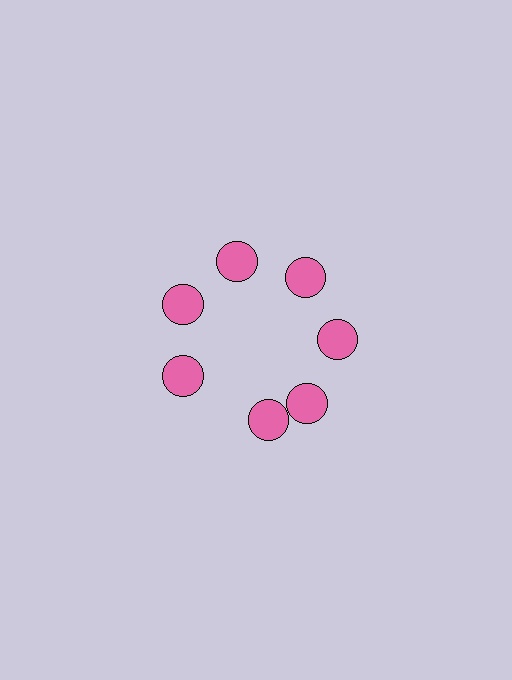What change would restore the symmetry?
The symmetry would be restored by rotating it back into even spacing with its neighbors so that all 7 circles sit at equal angles and equal distance from the center.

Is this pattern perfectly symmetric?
No. The 7 pink circles are arranged in a ring, but one element near the 6 o'clock position is rotated out of alignment along the ring, breaking the 7-fold rotational symmetry.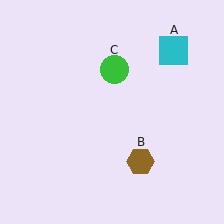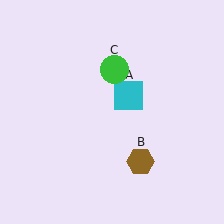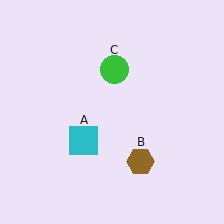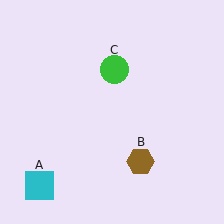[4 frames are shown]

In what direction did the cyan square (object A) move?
The cyan square (object A) moved down and to the left.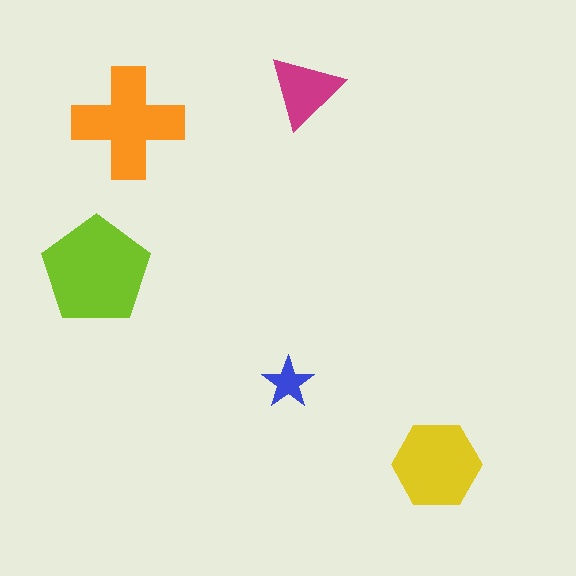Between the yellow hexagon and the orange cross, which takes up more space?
The orange cross.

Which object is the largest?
The lime pentagon.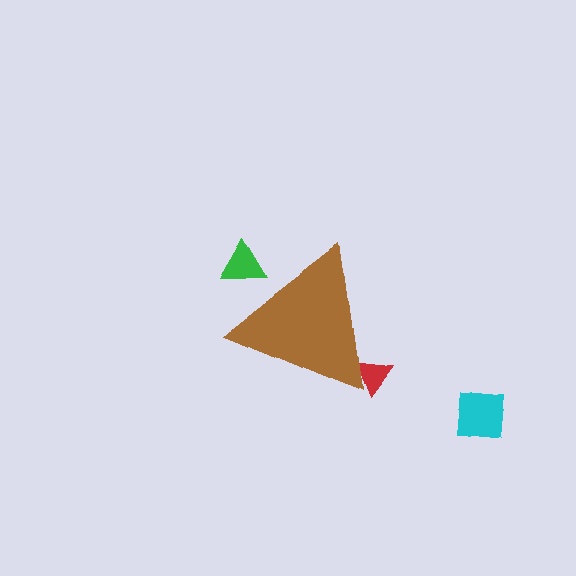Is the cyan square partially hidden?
No, the cyan square is fully visible.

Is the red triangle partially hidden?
Yes, the red triangle is partially hidden behind the brown triangle.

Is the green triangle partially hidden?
Yes, the green triangle is partially hidden behind the brown triangle.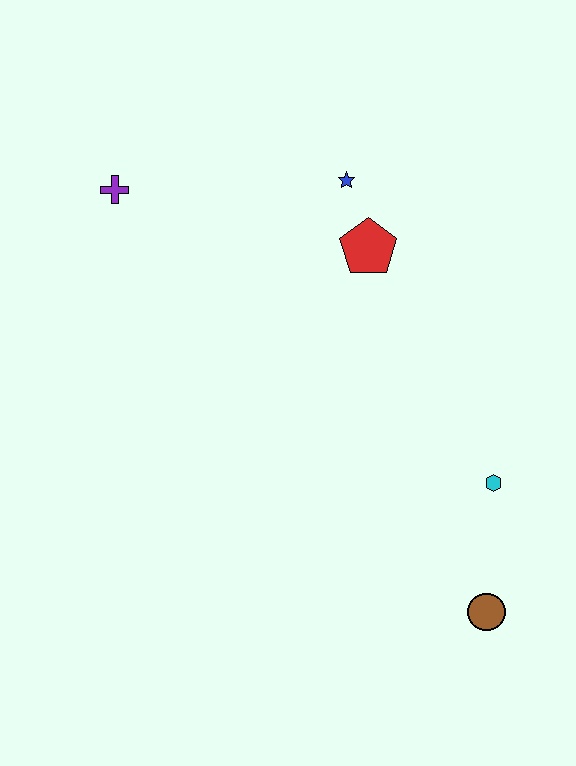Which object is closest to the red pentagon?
The blue star is closest to the red pentagon.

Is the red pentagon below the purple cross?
Yes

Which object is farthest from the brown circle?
The purple cross is farthest from the brown circle.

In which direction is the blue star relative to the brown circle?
The blue star is above the brown circle.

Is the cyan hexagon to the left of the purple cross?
No